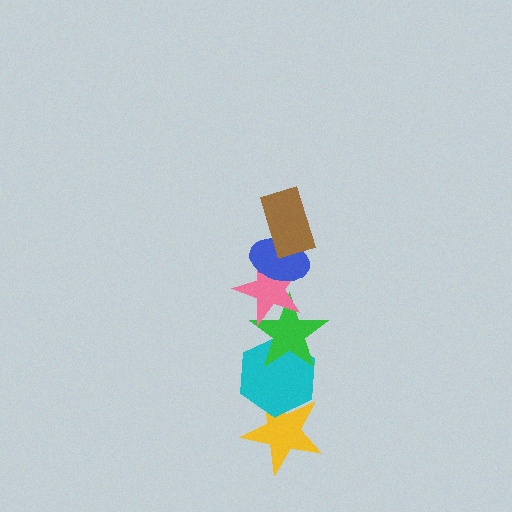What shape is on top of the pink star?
The blue ellipse is on top of the pink star.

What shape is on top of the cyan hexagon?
The green star is on top of the cyan hexagon.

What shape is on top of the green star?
The pink star is on top of the green star.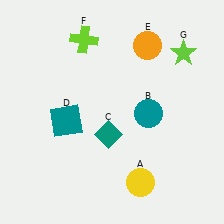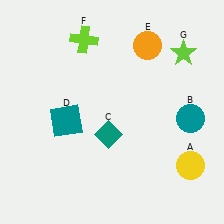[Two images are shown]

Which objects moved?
The objects that moved are: the yellow circle (A), the teal circle (B).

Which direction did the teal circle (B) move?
The teal circle (B) moved right.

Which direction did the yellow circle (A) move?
The yellow circle (A) moved right.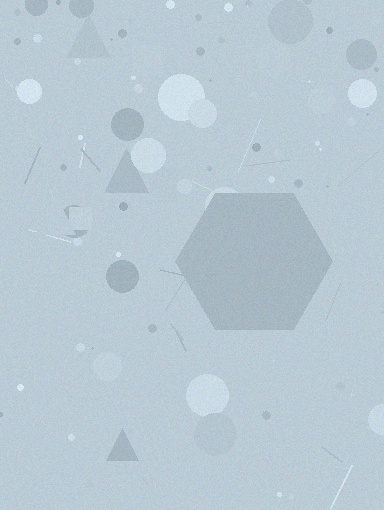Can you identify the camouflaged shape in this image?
The camouflaged shape is a hexagon.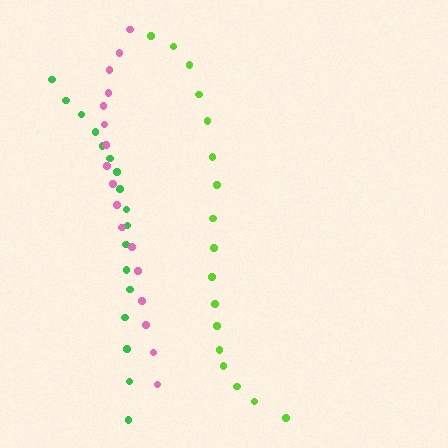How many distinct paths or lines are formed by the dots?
There are 3 distinct paths.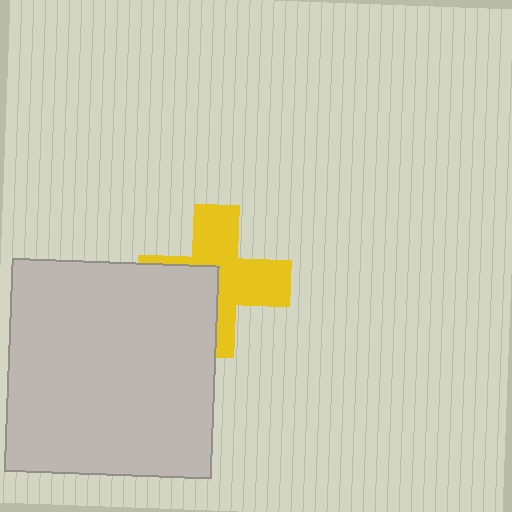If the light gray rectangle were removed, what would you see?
You would see the complete yellow cross.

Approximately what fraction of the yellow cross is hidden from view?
Roughly 38% of the yellow cross is hidden behind the light gray rectangle.